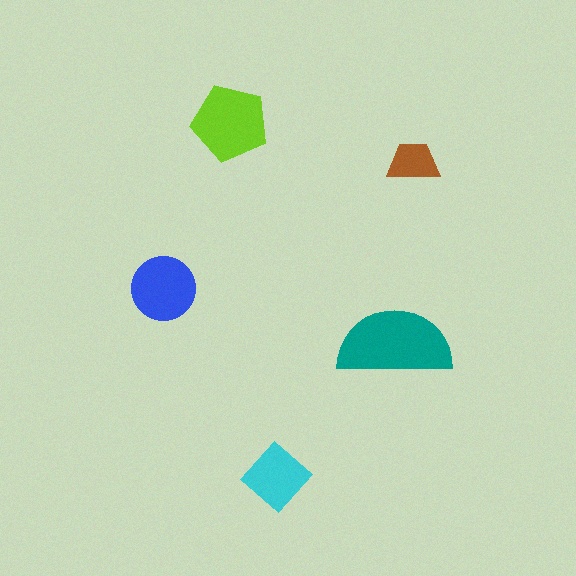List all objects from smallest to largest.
The brown trapezoid, the cyan diamond, the blue circle, the lime pentagon, the teal semicircle.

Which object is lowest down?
The cyan diamond is bottommost.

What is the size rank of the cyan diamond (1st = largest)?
4th.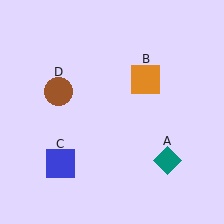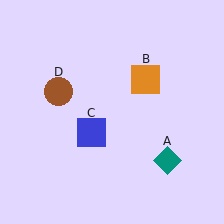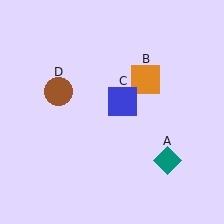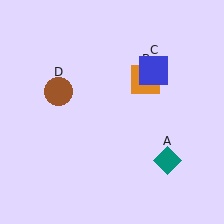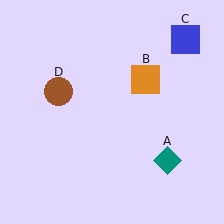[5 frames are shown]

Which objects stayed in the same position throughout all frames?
Teal diamond (object A) and orange square (object B) and brown circle (object D) remained stationary.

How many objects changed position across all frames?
1 object changed position: blue square (object C).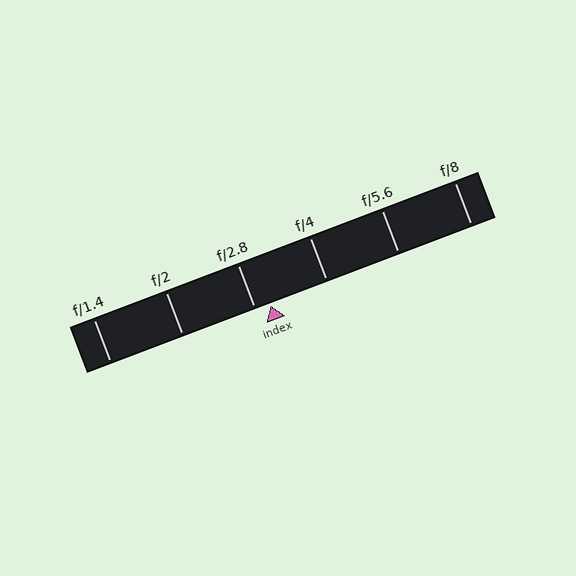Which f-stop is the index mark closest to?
The index mark is closest to f/2.8.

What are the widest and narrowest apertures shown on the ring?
The widest aperture shown is f/1.4 and the narrowest is f/8.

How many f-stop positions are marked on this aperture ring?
There are 6 f-stop positions marked.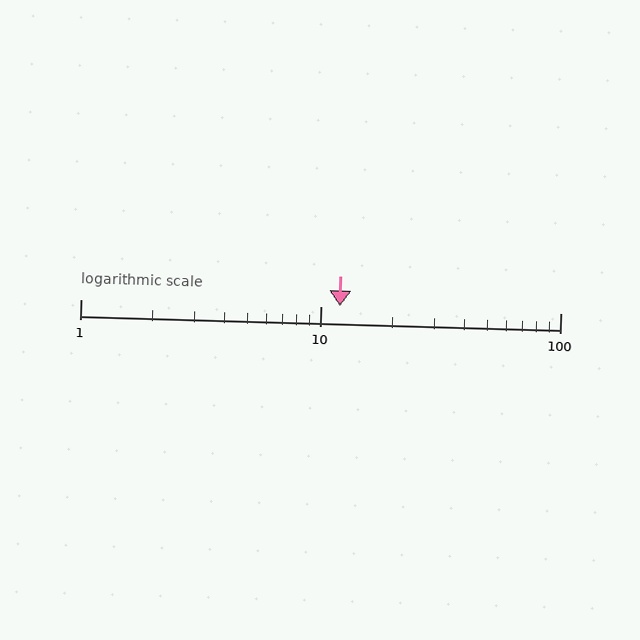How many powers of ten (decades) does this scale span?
The scale spans 2 decades, from 1 to 100.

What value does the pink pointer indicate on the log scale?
The pointer indicates approximately 12.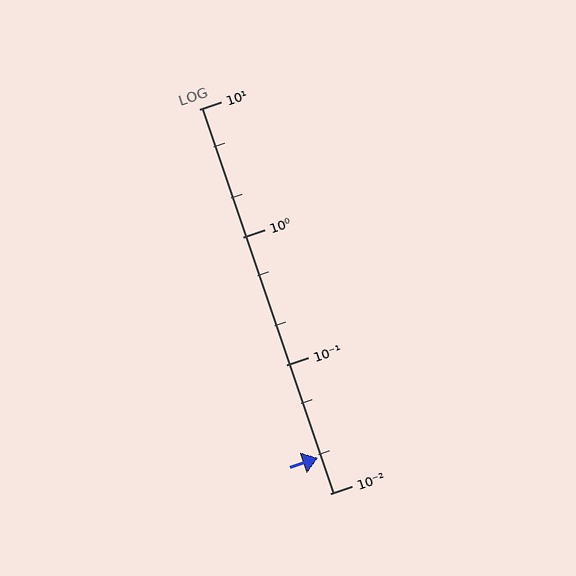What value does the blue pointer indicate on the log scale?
The pointer indicates approximately 0.019.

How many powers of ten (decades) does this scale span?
The scale spans 3 decades, from 0.01 to 10.